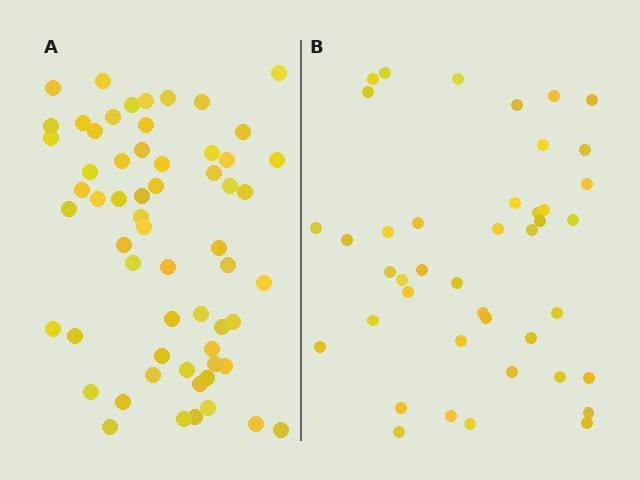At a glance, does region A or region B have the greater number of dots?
Region A (the left region) has more dots.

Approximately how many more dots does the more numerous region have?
Region A has approximately 20 more dots than region B.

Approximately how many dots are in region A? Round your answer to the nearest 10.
About 60 dots.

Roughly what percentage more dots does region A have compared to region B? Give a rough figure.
About 45% more.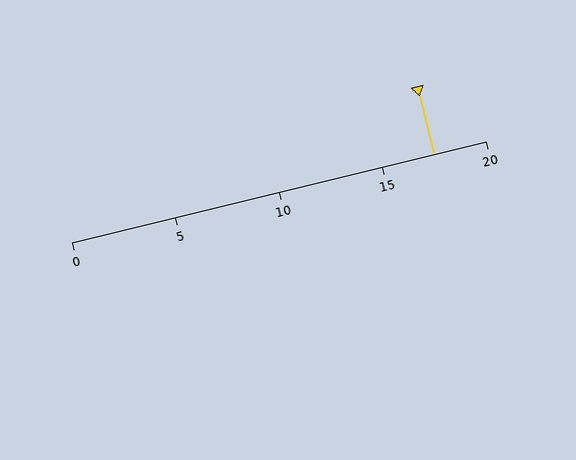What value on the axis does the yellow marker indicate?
The marker indicates approximately 17.5.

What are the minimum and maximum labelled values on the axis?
The axis runs from 0 to 20.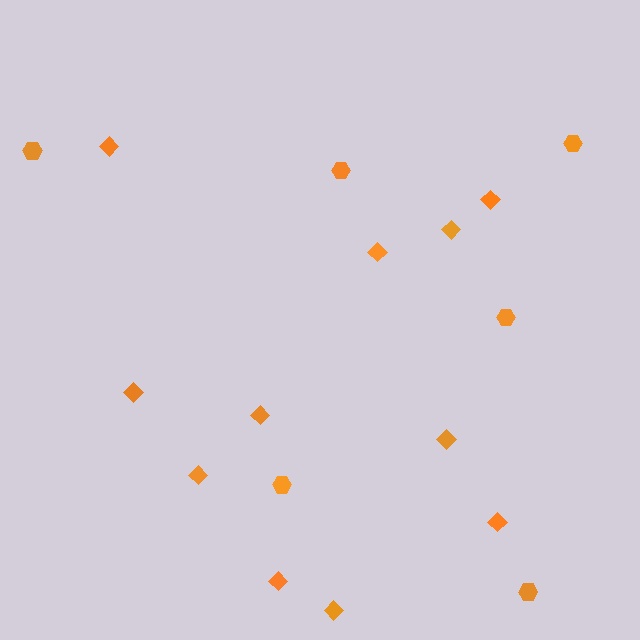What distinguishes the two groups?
There are 2 groups: one group of diamonds (11) and one group of hexagons (6).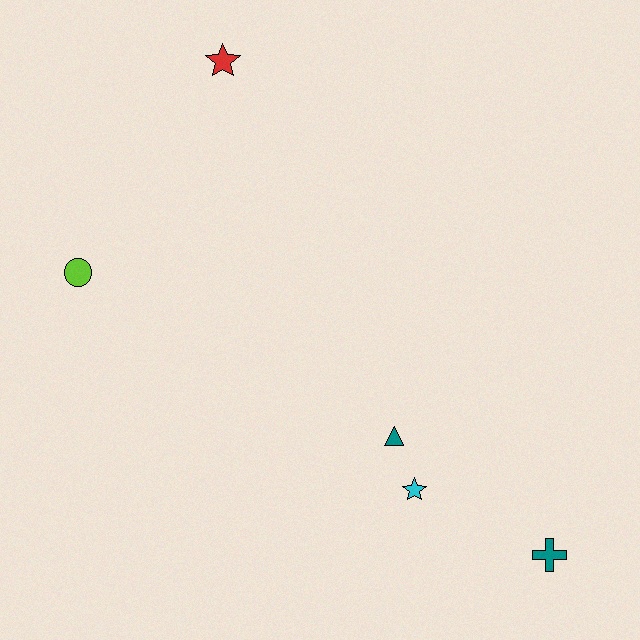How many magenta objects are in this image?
There are no magenta objects.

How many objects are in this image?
There are 5 objects.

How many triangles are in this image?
There is 1 triangle.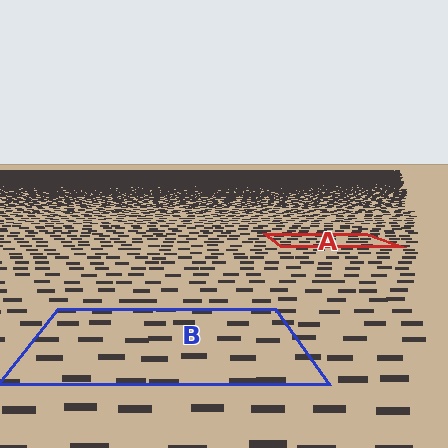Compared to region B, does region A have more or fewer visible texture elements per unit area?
Region A has more texture elements per unit area — they are packed more densely because it is farther away.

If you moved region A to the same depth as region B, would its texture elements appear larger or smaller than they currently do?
They would appear larger. At a closer depth, the same texture elements are projected at a bigger on-screen size.